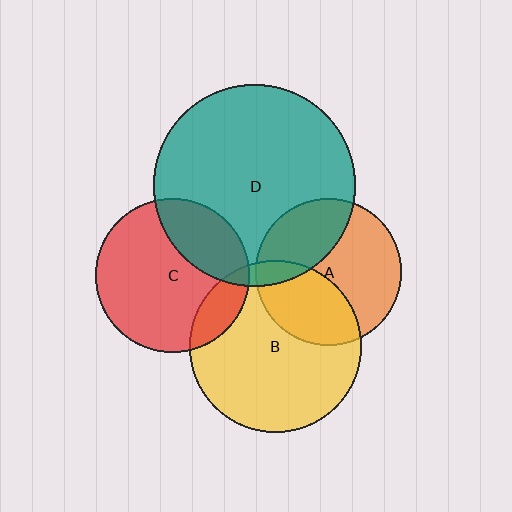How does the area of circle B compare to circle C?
Approximately 1.3 times.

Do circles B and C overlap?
Yes.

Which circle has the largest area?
Circle D (teal).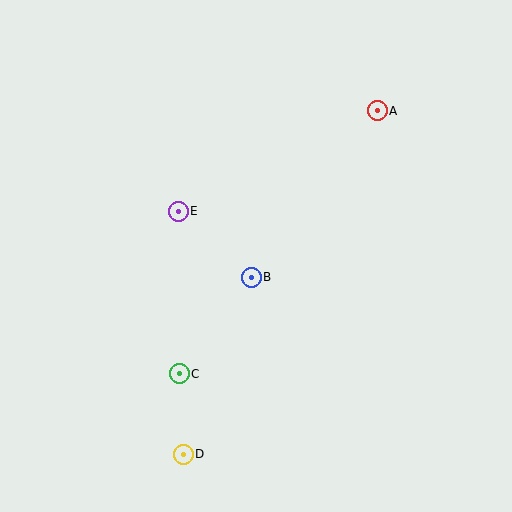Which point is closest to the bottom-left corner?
Point D is closest to the bottom-left corner.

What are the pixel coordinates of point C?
Point C is at (179, 374).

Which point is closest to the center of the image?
Point B at (251, 277) is closest to the center.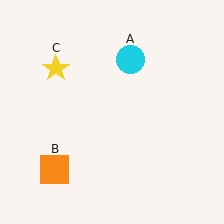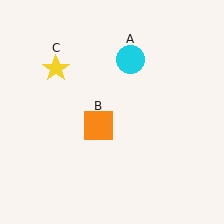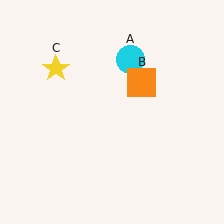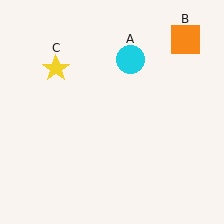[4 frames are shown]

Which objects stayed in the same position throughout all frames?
Cyan circle (object A) and yellow star (object C) remained stationary.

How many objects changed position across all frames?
1 object changed position: orange square (object B).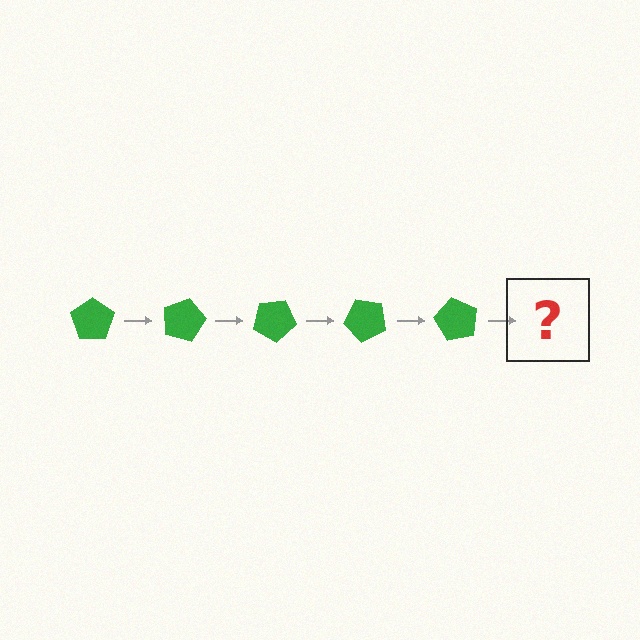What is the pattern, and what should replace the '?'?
The pattern is that the pentagon rotates 15 degrees each step. The '?' should be a green pentagon rotated 75 degrees.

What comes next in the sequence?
The next element should be a green pentagon rotated 75 degrees.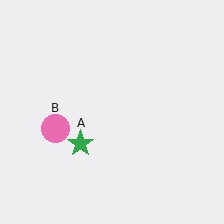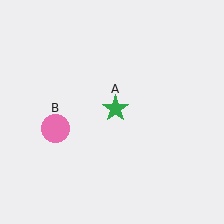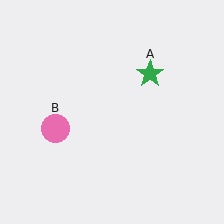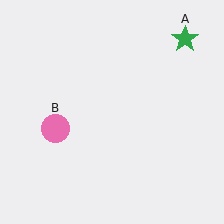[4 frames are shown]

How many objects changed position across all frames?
1 object changed position: green star (object A).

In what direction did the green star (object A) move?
The green star (object A) moved up and to the right.